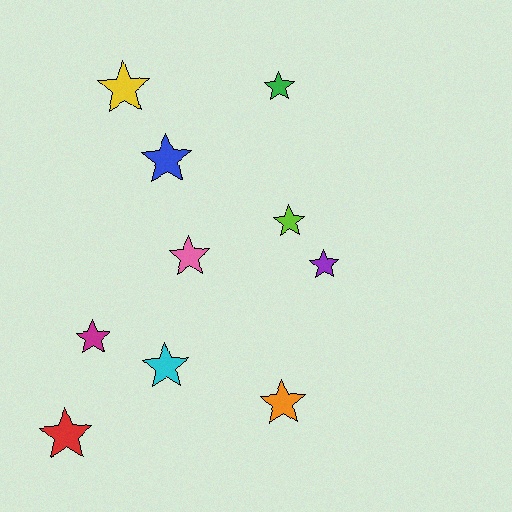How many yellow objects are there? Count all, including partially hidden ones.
There is 1 yellow object.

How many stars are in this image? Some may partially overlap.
There are 10 stars.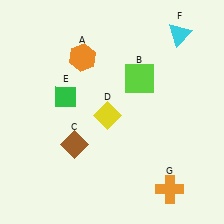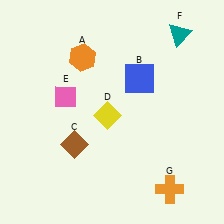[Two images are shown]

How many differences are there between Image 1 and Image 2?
There are 3 differences between the two images.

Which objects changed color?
B changed from lime to blue. E changed from green to pink. F changed from cyan to teal.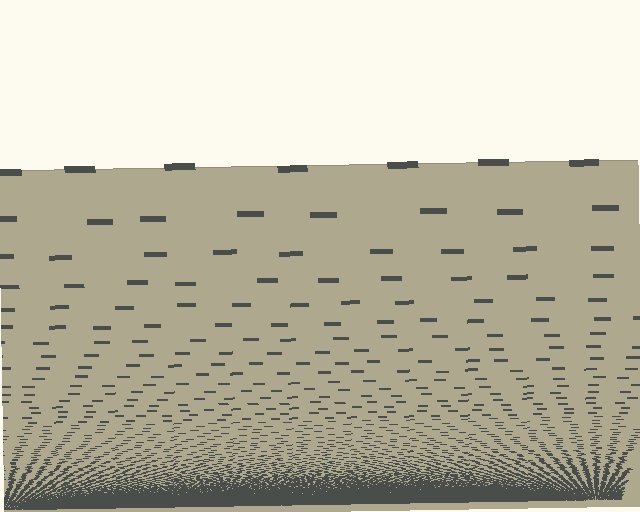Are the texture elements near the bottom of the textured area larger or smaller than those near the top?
Smaller. The gradient is inverted — elements near the bottom are smaller and denser.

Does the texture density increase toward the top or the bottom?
Density increases toward the bottom.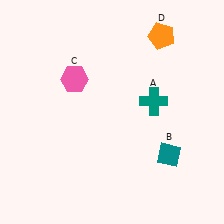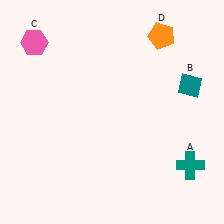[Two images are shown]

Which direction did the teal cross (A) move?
The teal cross (A) moved down.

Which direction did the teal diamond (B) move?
The teal diamond (B) moved up.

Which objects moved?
The objects that moved are: the teal cross (A), the teal diamond (B), the pink hexagon (C).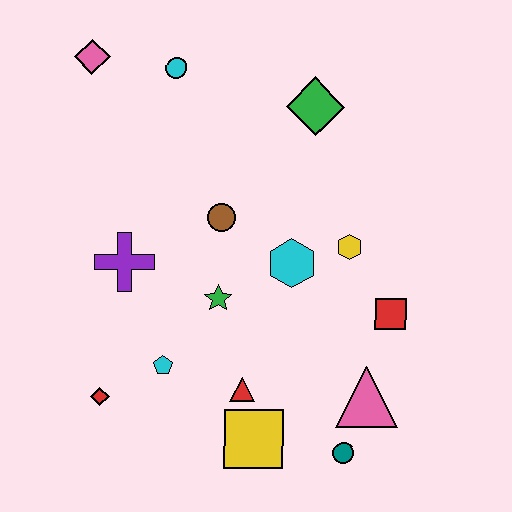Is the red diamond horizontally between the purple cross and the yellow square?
No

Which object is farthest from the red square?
The pink diamond is farthest from the red square.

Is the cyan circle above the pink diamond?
No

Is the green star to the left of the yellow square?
Yes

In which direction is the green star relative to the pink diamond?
The green star is below the pink diamond.